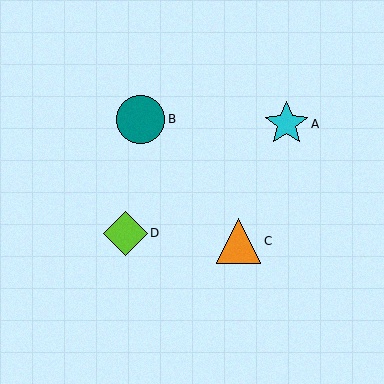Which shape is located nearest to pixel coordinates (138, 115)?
The teal circle (labeled B) at (141, 119) is nearest to that location.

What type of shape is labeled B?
Shape B is a teal circle.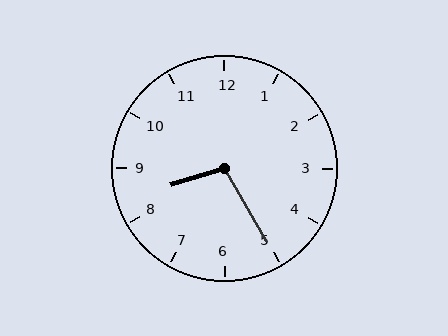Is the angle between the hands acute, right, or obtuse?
It is obtuse.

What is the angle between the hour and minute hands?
Approximately 102 degrees.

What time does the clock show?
8:25.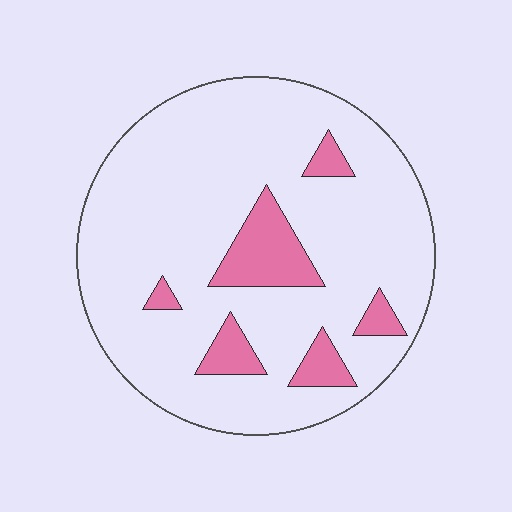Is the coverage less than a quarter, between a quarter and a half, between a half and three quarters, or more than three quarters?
Less than a quarter.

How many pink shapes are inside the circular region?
6.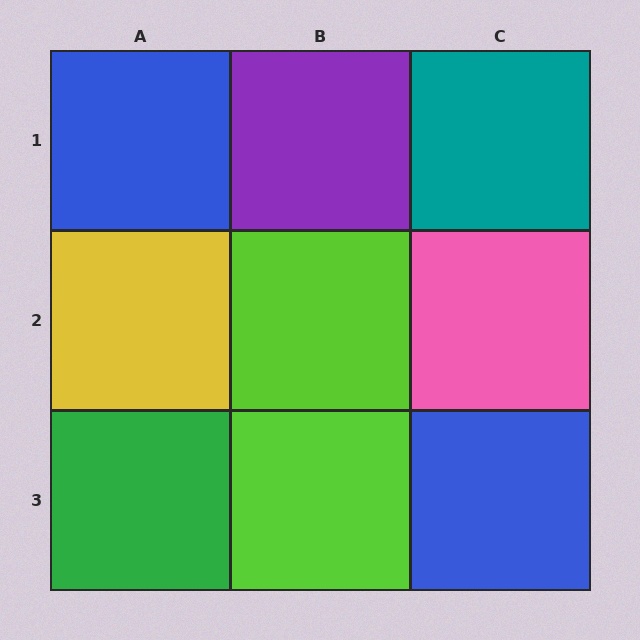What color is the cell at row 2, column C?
Pink.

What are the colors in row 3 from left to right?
Green, lime, blue.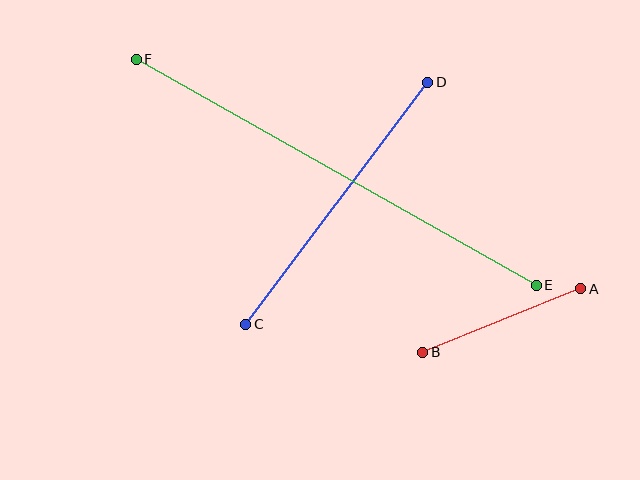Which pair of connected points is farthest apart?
Points E and F are farthest apart.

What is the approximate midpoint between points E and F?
The midpoint is at approximately (336, 172) pixels.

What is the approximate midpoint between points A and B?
The midpoint is at approximately (502, 320) pixels.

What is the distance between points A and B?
The distance is approximately 170 pixels.